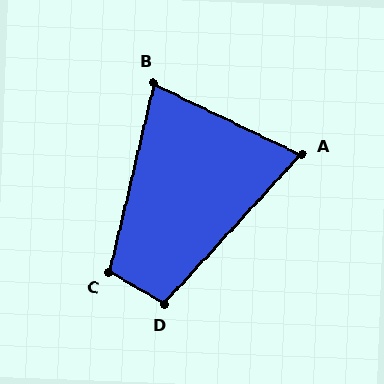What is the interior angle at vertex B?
Approximately 77 degrees (acute).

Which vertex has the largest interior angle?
C, at approximately 107 degrees.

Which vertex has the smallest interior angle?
A, at approximately 73 degrees.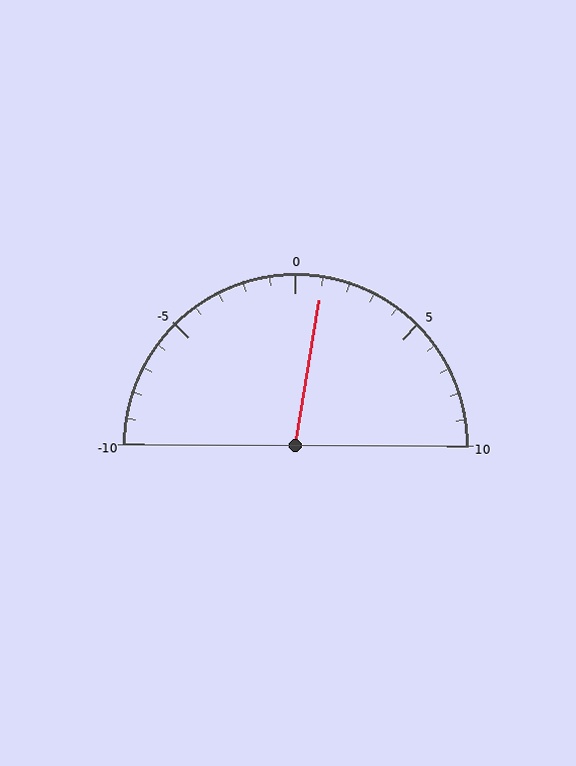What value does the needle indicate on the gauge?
The needle indicates approximately 1.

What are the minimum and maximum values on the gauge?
The gauge ranges from -10 to 10.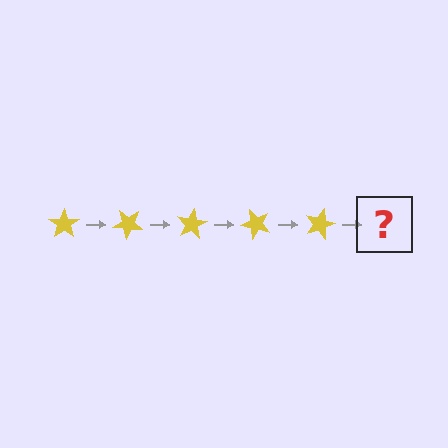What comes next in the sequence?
The next element should be a yellow star rotated 200 degrees.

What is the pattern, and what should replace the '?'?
The pattern is that the star rotates 40 degrees each step. The '?' should be a yellow star rotated 200 degrees.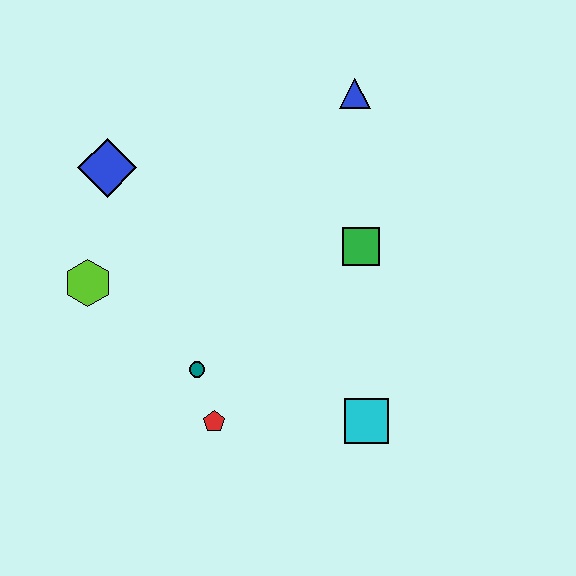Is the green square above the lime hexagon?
Yes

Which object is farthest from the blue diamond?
The cyan square is farthest from the blue diamond.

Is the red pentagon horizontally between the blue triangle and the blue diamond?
Yes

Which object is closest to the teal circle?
The red pentagon is closest to the teal circle.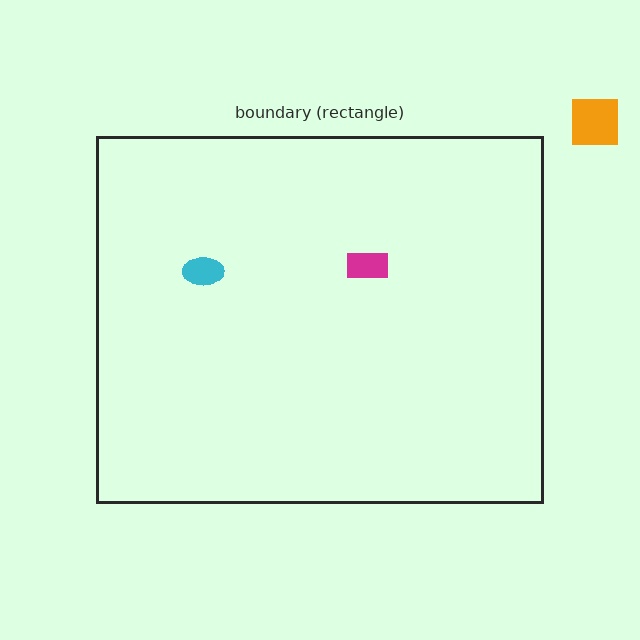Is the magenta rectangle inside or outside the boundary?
Inside.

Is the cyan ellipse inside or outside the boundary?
Inside.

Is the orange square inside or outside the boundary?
Outside.